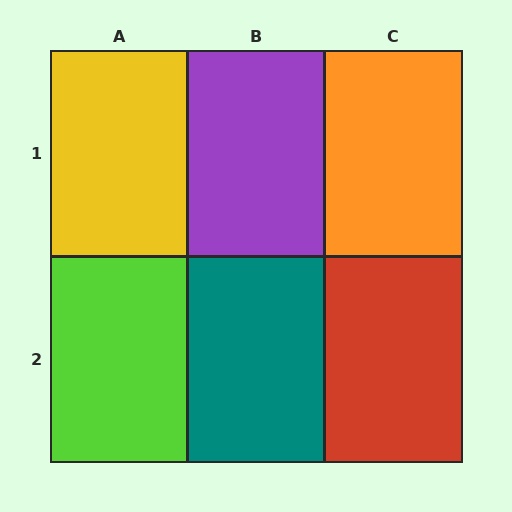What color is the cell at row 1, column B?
Purple.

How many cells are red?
1 cell is red.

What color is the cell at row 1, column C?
Orange.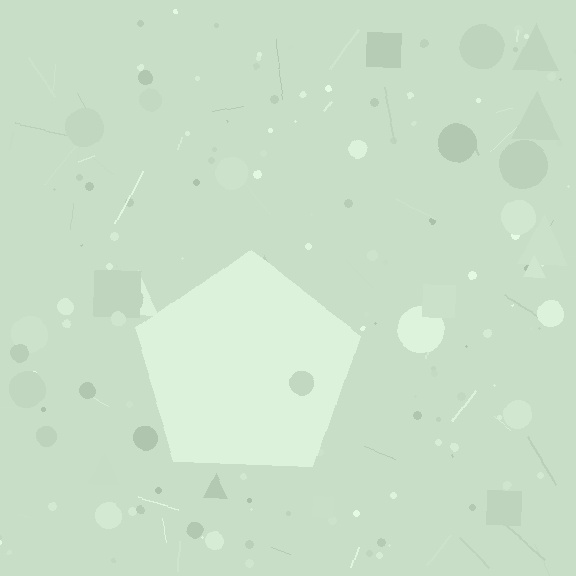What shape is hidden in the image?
A pentagon is hidden in the image.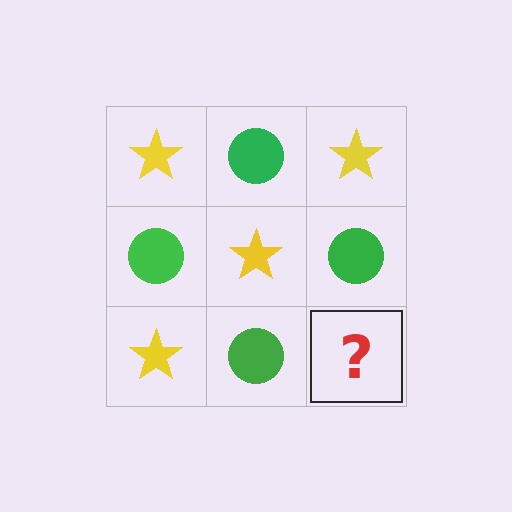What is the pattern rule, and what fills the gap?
The rule is that it alternates yellow star and green circle in a checkerboard pattern. The gap should be filled with a yellow star.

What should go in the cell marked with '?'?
The missing cell should contain a yellow star.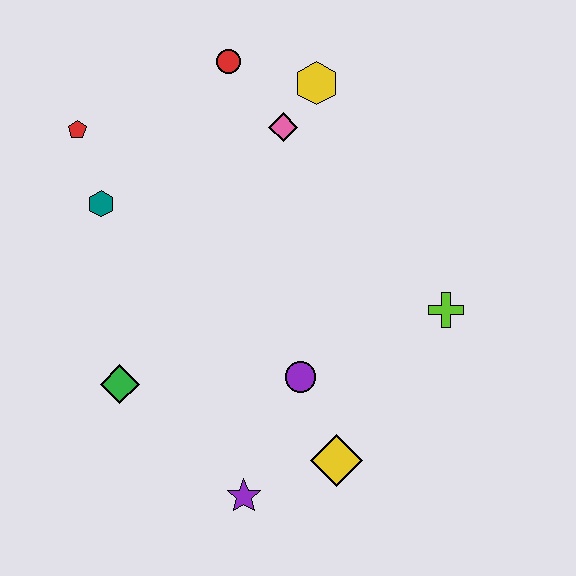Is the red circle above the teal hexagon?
Yes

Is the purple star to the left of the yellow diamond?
Yes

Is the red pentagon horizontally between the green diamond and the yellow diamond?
No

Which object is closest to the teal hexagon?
The red pentagon is closest to the teal hexagon.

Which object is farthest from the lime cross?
The red pentagon is farthest from the lime cross.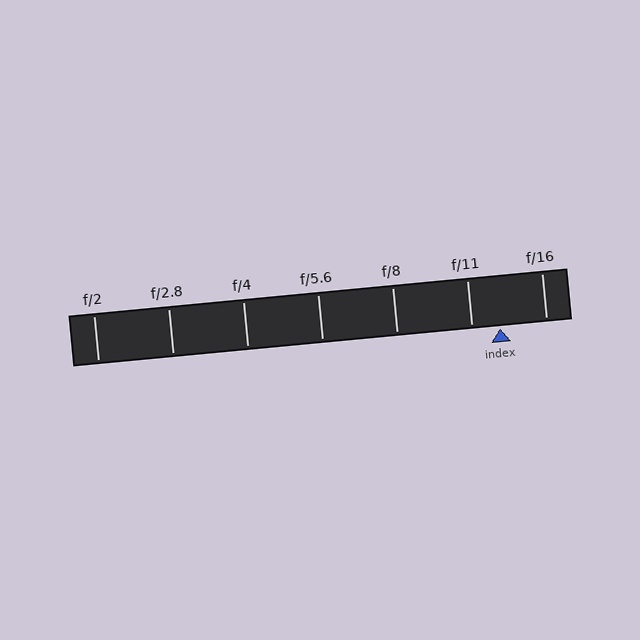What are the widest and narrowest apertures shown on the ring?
The widest aperture shown is f/2 and the narrowest is f/16.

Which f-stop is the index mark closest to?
The index mark is closest to f/11.